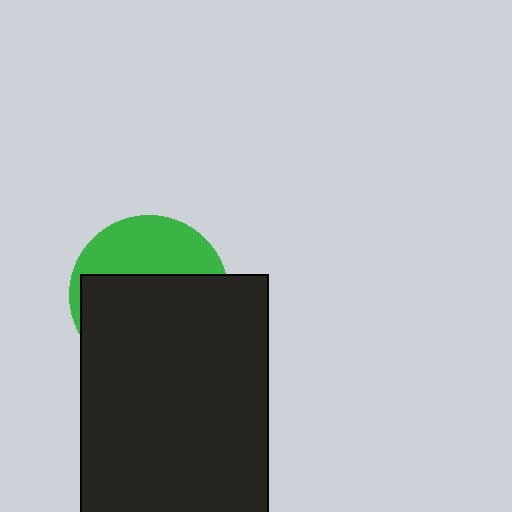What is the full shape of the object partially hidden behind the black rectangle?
The partially hidden object is a green circle.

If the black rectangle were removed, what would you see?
You would see the complete green circle.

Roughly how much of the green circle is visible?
A small part of it is visible (roughly 35%).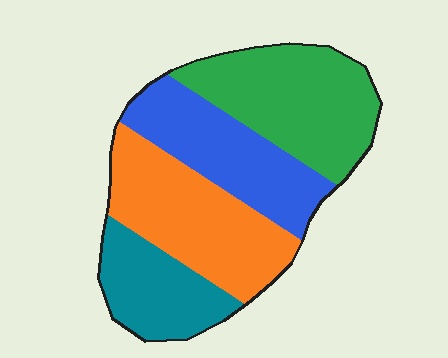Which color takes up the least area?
Teal, at roughly 20%.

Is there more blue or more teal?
Blue.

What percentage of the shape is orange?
Orange covers roughly 30% of the shape.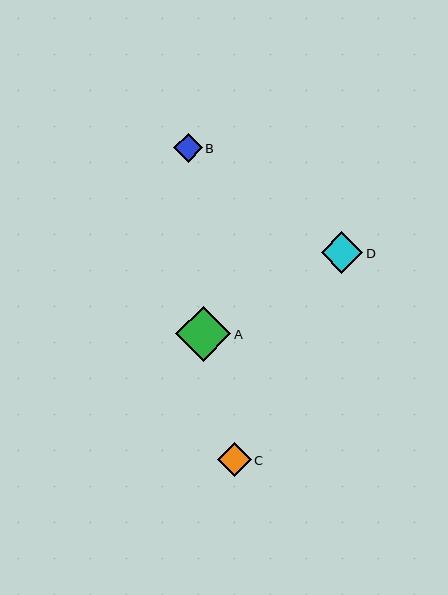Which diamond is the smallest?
Diamond B is the smallest with a size of approximately 29 pixels.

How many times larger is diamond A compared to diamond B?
Diamond A is approximately 1.9 times the size of diamond B.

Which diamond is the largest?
Diamond A is the largest with a size of approximately 55 pixels.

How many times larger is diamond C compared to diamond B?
Diamond C is approximately 1.2 times the size of diamond B.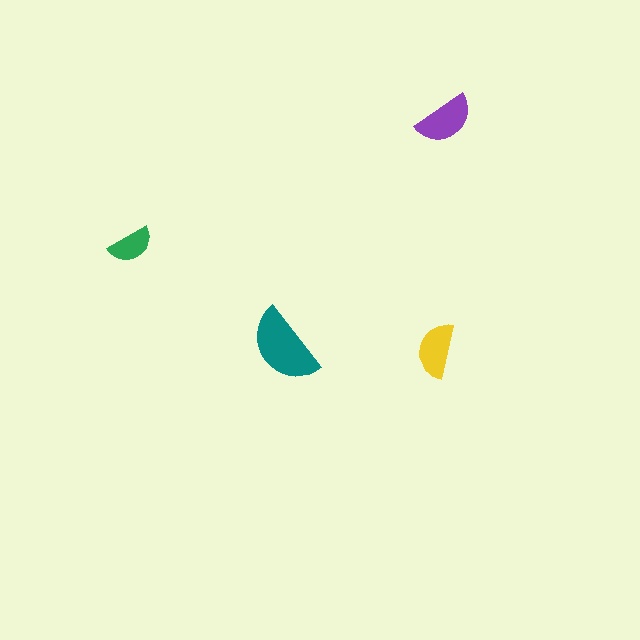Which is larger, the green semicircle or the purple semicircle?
The purple one.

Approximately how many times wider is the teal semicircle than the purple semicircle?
About 1.5 times wider.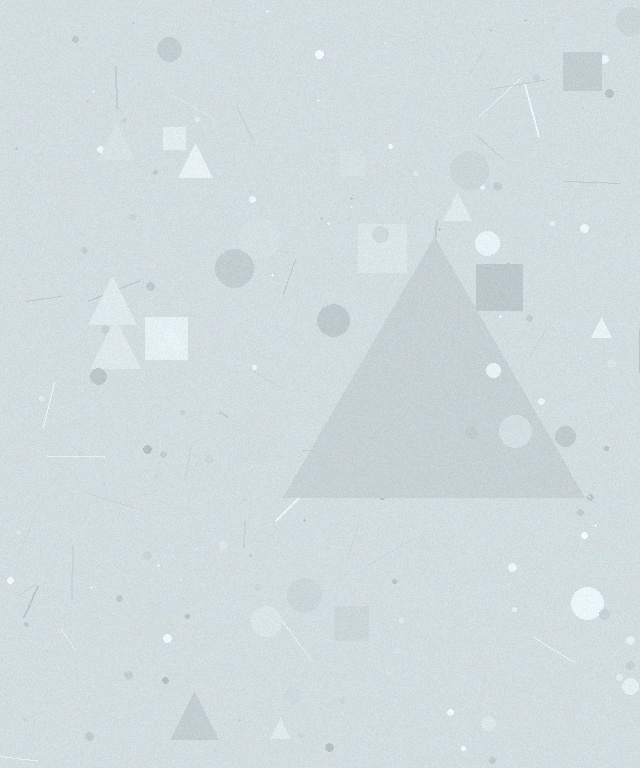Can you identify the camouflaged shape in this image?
The camouflaged shape is a triangle.